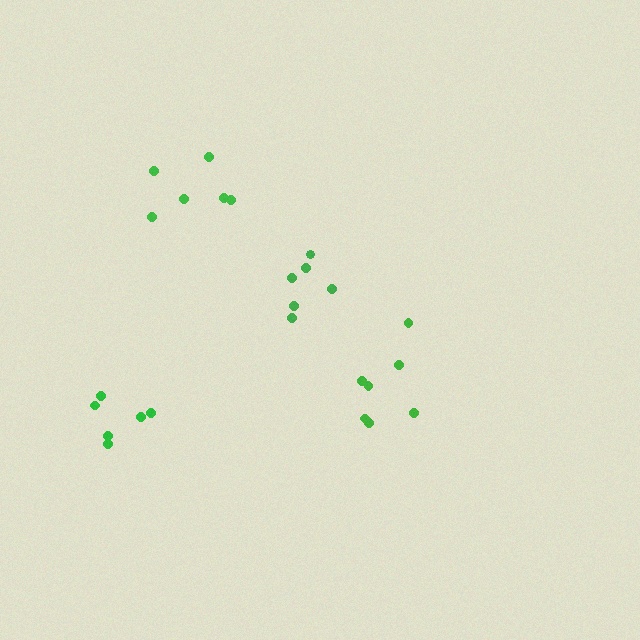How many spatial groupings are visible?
There are 4 spatial groupings.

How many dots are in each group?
Group 1: 7 dots, Group 2: 6 dots, Group 3: 6 dots, Group 4: 6 dots (25 total).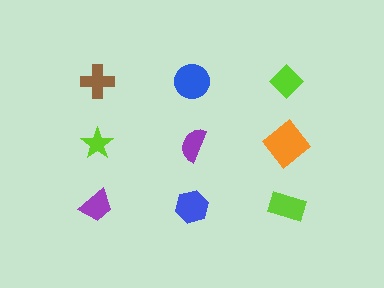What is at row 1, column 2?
A blue circle.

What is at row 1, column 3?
A lime diamond.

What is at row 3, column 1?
A purple trapezoid.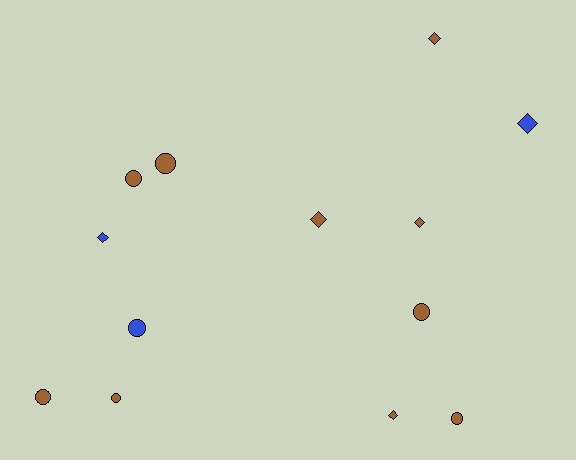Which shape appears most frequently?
Circle, with 7 objects.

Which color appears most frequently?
Brown, with 10 objects.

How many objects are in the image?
There are 13 objects.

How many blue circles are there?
There is 1 blue circle.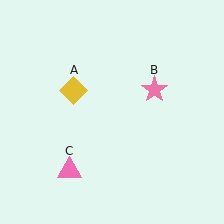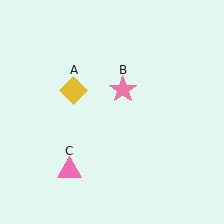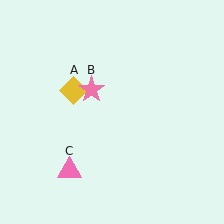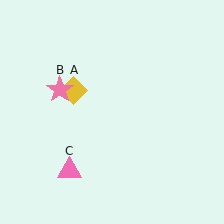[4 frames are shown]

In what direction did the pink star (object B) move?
The pink star (object B) moved left.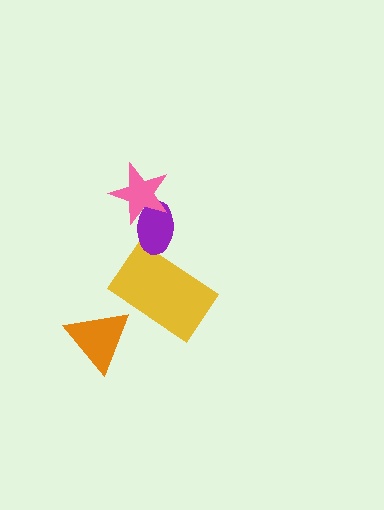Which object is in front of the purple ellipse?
The pink star is in front of the purple ellipse.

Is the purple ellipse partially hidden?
Yes, it is partially covered by another shape.